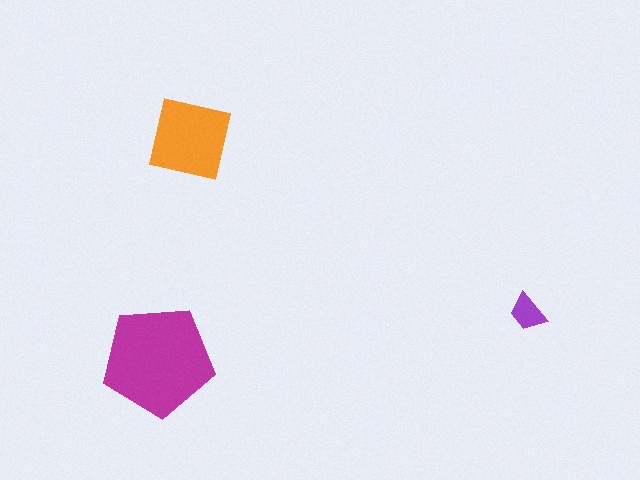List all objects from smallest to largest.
The purple trapezoid, the orange square, the magenta pentagon.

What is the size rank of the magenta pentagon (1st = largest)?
1st.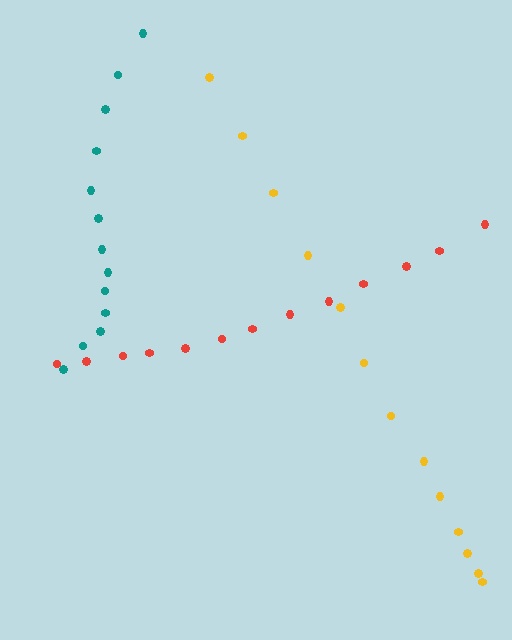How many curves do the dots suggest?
There are 3 distinct paths.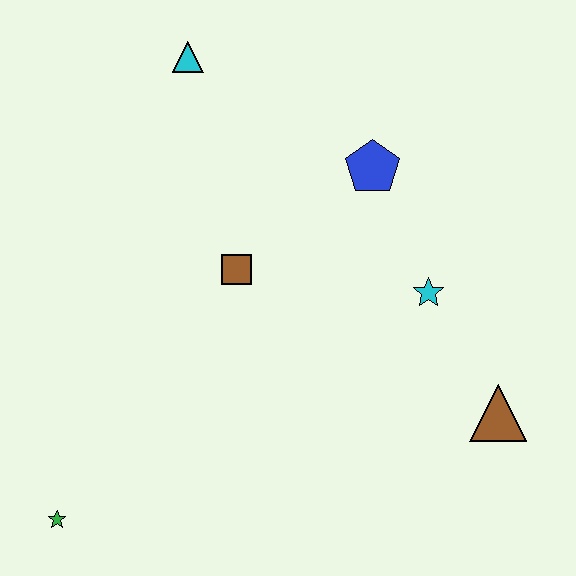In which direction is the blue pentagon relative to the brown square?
The blue pentagon is to the right of the brown square.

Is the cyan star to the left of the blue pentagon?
No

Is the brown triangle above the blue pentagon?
No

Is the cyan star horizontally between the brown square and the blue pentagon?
No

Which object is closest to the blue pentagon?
The cyan star is closest to the blue pentagon.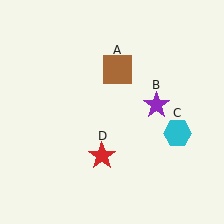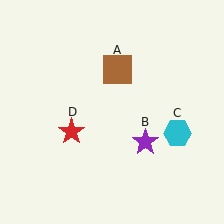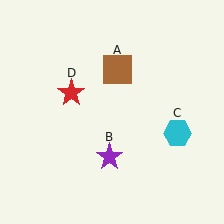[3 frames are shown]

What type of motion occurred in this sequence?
The purple star (object B), red star (object D) rotated clockwise around the center of the scene.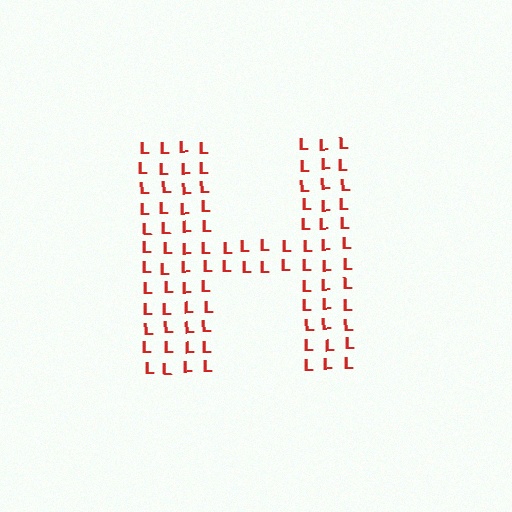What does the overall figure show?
The overall figure shows the letter H.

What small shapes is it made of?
It is made of small letter L's.